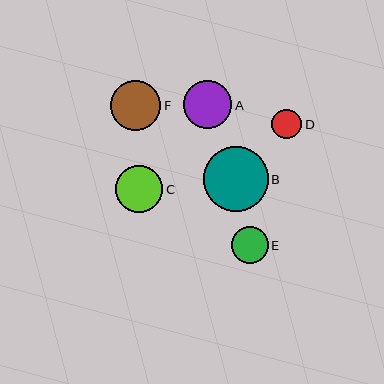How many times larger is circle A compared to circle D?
Circle A is approximately 1.6 times the size of circle D.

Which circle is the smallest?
Circle D is the smallest with a size of approximately 30 pixels.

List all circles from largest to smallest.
From largest to smallest: B, F, A, C, E, D.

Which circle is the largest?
Circle B is the largest with a size of approximately 65 pixels.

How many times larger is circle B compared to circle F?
Circle B is approximately 1.3 times the size of circle F.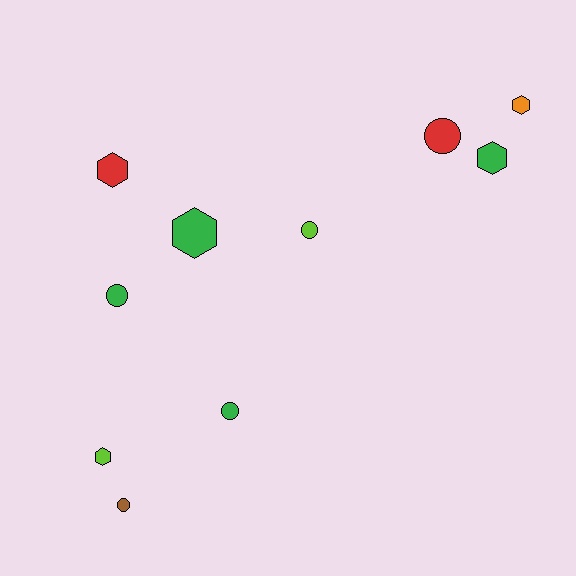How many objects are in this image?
There are 10 objects.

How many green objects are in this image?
There are 4 green objects.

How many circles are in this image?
There are 5 circles.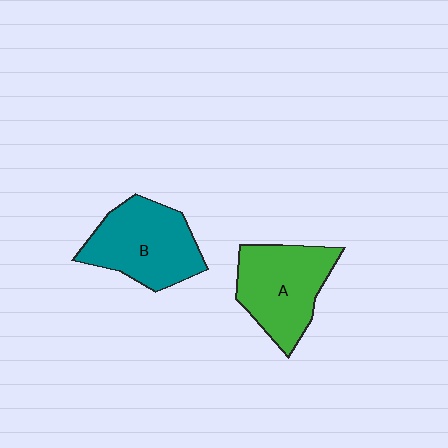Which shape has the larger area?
Shape B (teal).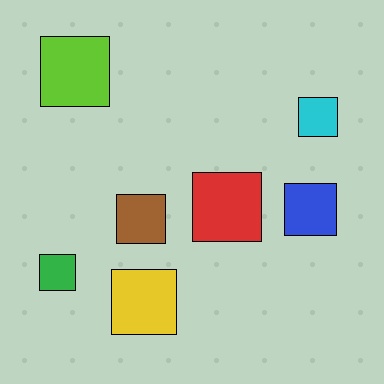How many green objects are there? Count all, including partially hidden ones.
There is 1 green object.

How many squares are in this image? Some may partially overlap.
There are 7 squares.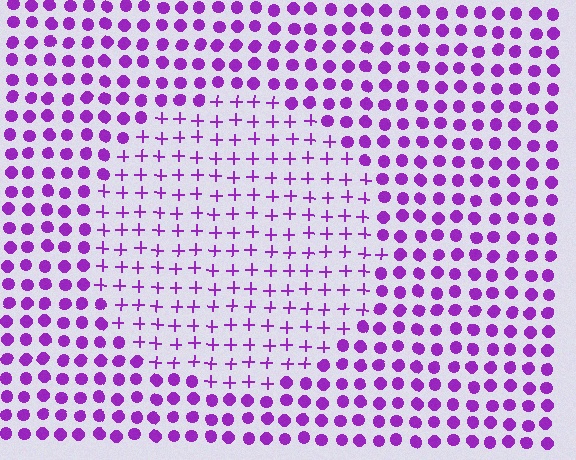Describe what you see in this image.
The image is filled with small purple elements arranged in a uniform grid. A circle-shaped region contains plus signs, while the surrounding area contains circles. The boundary is defined purely by the change in element shape.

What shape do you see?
I see a circle.